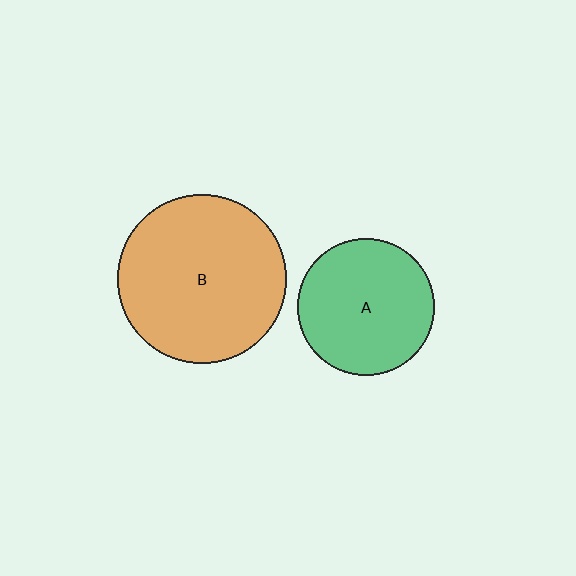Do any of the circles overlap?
No, none of the circles overlap.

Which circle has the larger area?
Circle B (orange).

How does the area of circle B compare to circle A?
Approximately 1.5 times.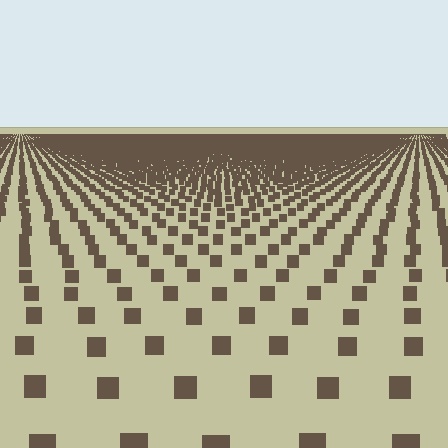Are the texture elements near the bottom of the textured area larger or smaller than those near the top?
Larger. Near the bottom, elements are closer to the viewer and appear at a bigger on-screen size.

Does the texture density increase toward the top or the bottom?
Density increases toward the top.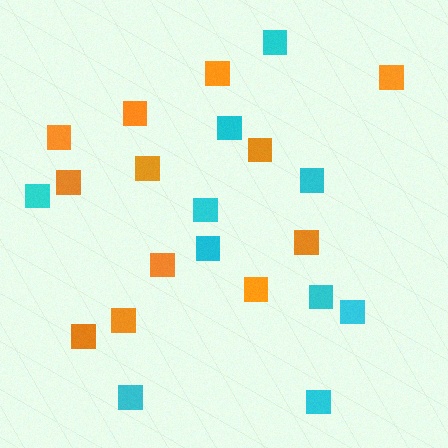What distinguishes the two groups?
There are 2 groups: one group of orange squares (12) and one group of cyan squares (10).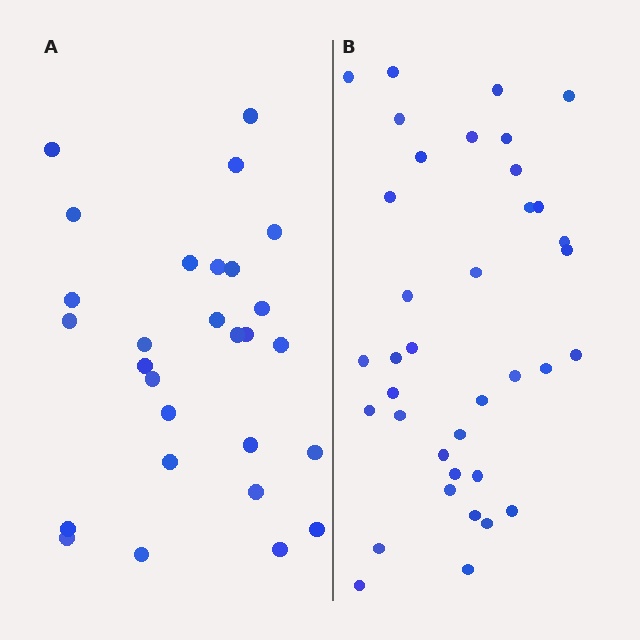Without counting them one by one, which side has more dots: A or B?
Region B (the right region) has more dots.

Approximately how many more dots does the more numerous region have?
Region B has roughly 8 or so more dots than region A.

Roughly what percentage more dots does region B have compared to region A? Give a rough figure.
About 30% more.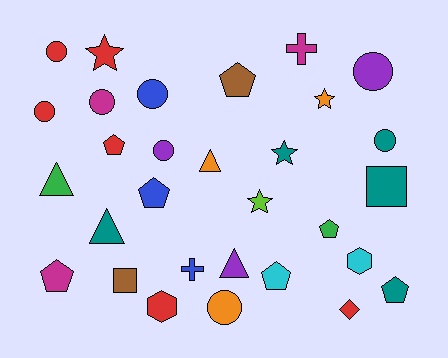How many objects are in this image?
There are 30 objects.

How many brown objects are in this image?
There are 2 brown objects.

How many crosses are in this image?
There are 2 crosses.